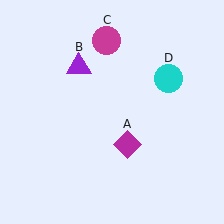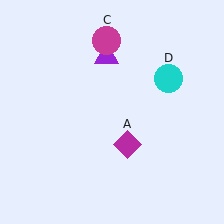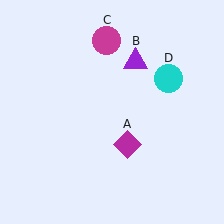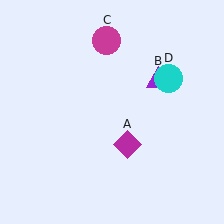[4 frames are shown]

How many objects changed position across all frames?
1 object changed position: purple triangle (object B).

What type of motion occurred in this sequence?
The purple triangle (object B) rotated clockwise around the center of the scene.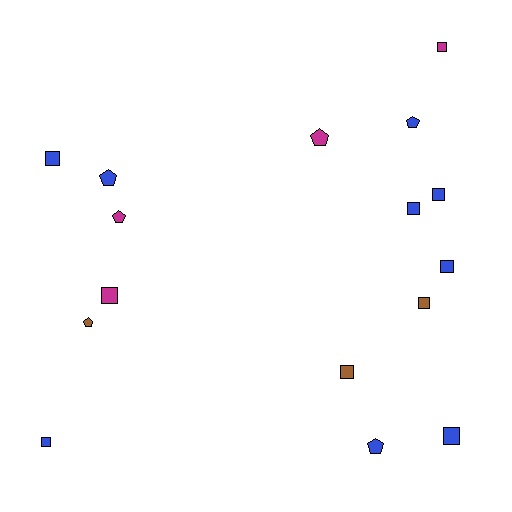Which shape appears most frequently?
Square, with 10 objects.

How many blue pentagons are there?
There are 3 blue pentagons.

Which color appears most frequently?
Blue, with 9 objects.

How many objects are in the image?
There are 16 objects.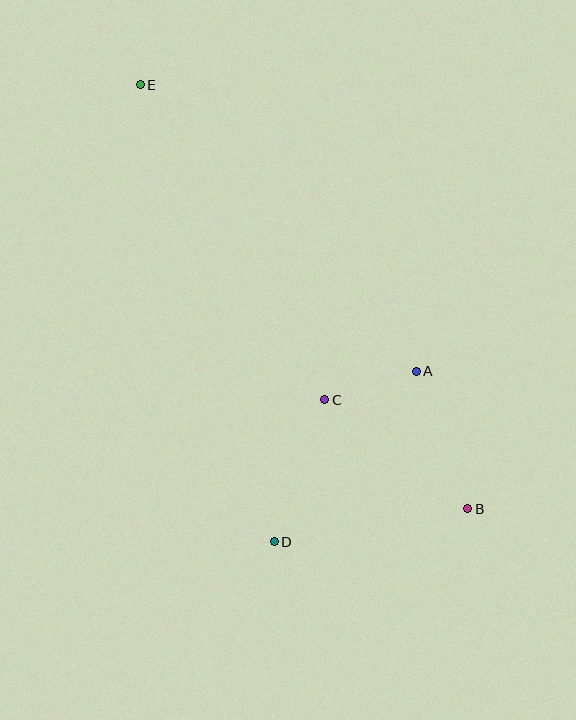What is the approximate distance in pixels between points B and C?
The distance between B and C is approximately 179 pixels.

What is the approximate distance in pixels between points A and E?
The distance between A and E is approximately 398 pixels.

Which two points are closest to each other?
Points A and C are closest to each other.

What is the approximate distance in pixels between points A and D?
The distance between A and D is approximately 222 pixels.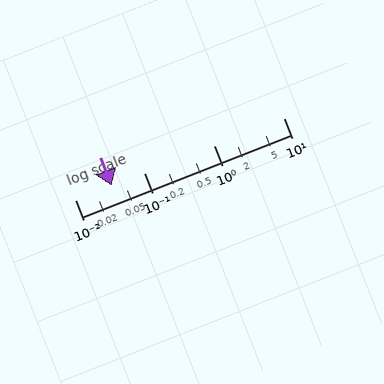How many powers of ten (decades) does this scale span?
The scale spans 3 decades, from 0.01 to 10.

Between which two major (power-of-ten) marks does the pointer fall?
The pointer is between 0.01 and 0.1.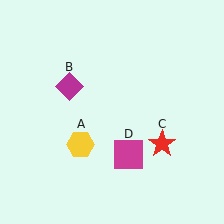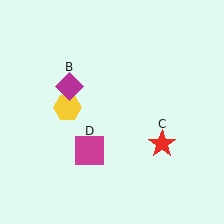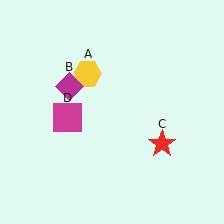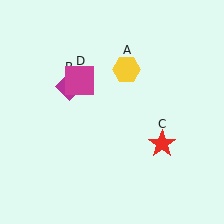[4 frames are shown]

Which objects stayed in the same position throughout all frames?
Magenta diamond (object B) and red star (object C) remained stationary.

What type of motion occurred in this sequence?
The yellow hexagon (object A), magenta square (object D) rotated clockwise around the center of the scene.